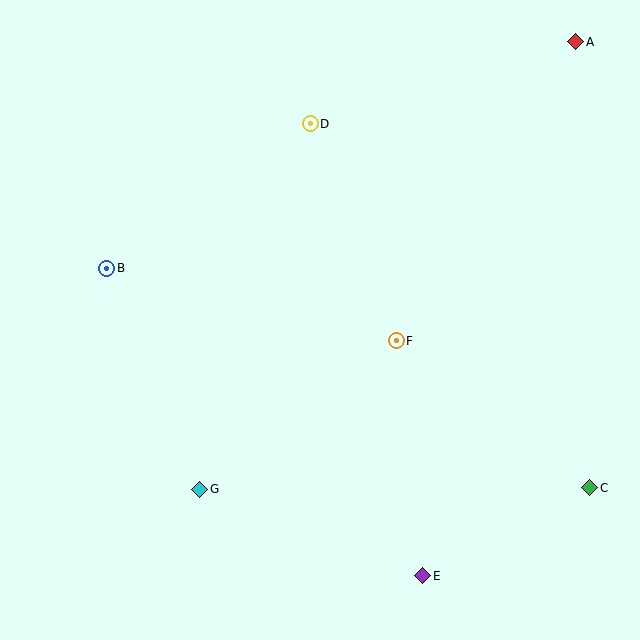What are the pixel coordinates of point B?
Point B is at (107, 268).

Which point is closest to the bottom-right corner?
Point C is closest to the bottom-right corner.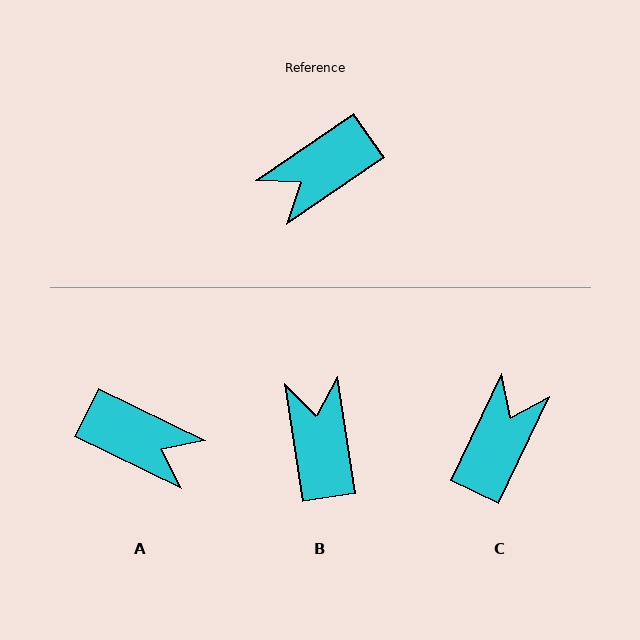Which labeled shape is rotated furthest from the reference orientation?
C, about 150 degrees away.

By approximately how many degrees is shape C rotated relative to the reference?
Approximately 150 degrees clockwise.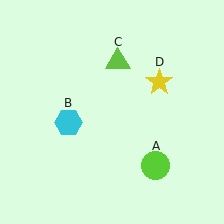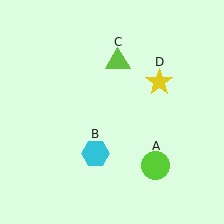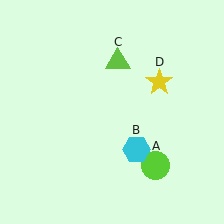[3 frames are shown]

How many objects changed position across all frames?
1 object changed position: cyan hexagon (object B).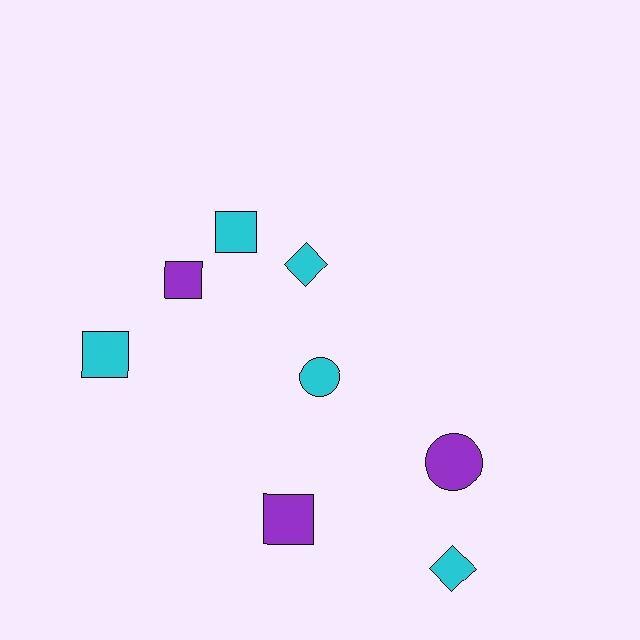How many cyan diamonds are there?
There are 2 cyan diamonds.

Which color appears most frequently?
Cyan, with 5 objects.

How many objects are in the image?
There are 8 objects.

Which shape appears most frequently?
Square, with 4 objects.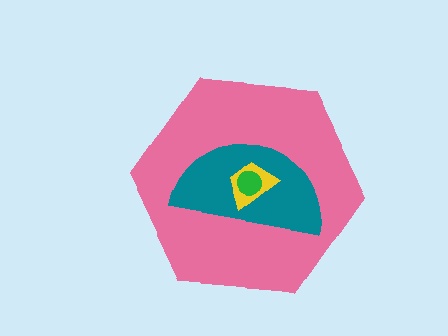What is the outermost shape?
The pink hexagon.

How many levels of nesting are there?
4.